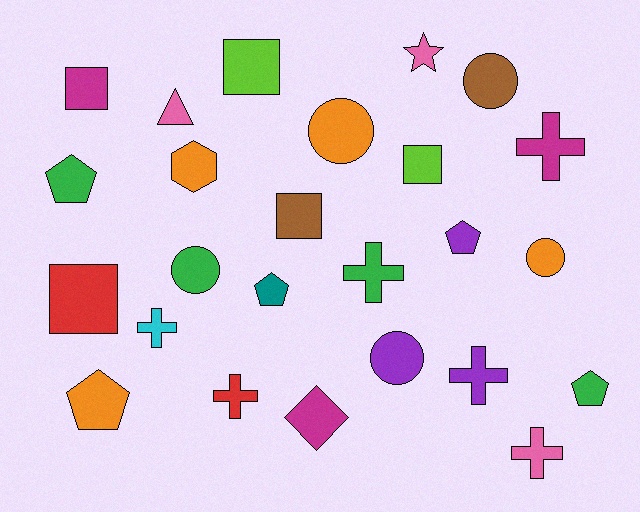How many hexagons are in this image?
There is 1 hexagon.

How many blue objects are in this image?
There are no blue objects.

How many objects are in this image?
There are 25 objects.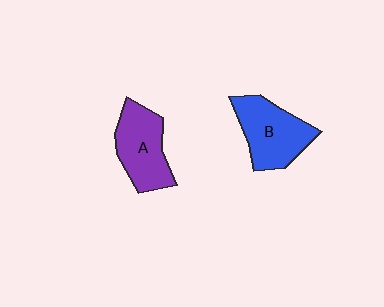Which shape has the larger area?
Shape B (blue).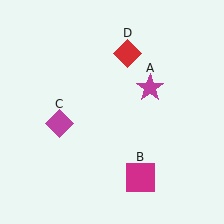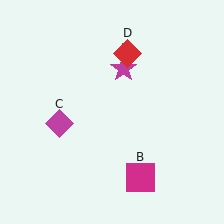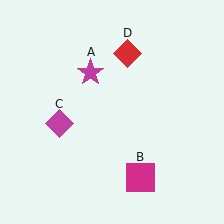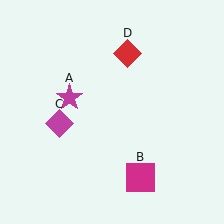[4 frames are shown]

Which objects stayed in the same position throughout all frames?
Magenta square (object B) and magenta diamond (object C) and red diamond (object D) remained stationary.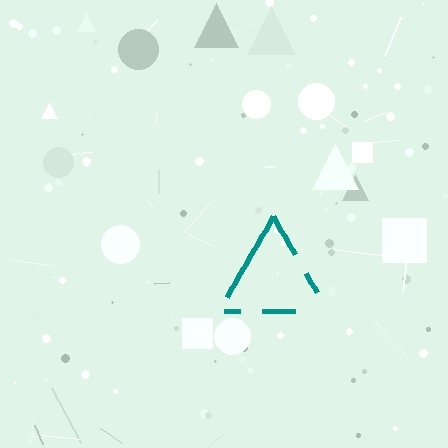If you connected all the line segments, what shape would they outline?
They would outline a triangle.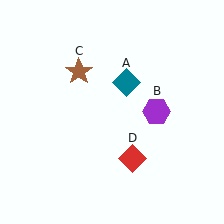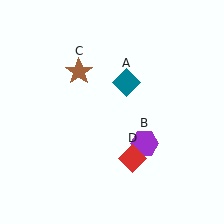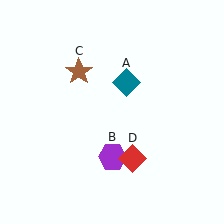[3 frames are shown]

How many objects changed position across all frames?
1 object changed position: purple hexagon (object B).